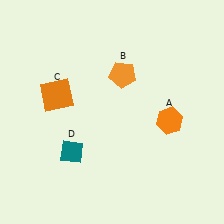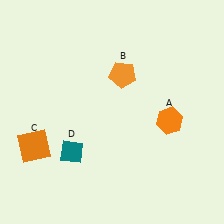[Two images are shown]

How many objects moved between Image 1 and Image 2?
1 object moved between the two images.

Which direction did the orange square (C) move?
The orange square (C) moved down.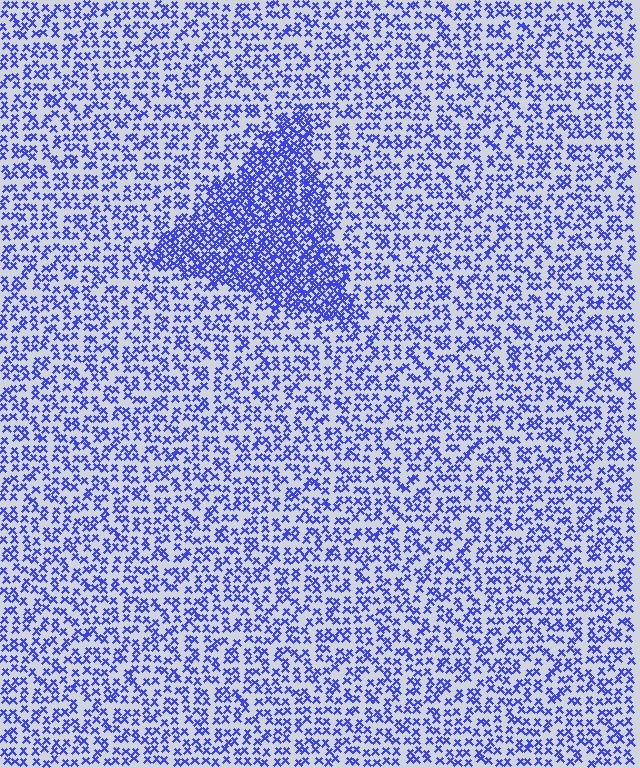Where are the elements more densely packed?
The elements are more densely packed inside the triangle boundary.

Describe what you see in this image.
The image contains small blue elements arranged at two different densities. A triangle-shaped region is visible where the elements are more densely packed than the surrounding area.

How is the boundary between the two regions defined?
The boundary is defined by a change in element density (approximately 2.1x ratio). All elements are the same color, size, and shape.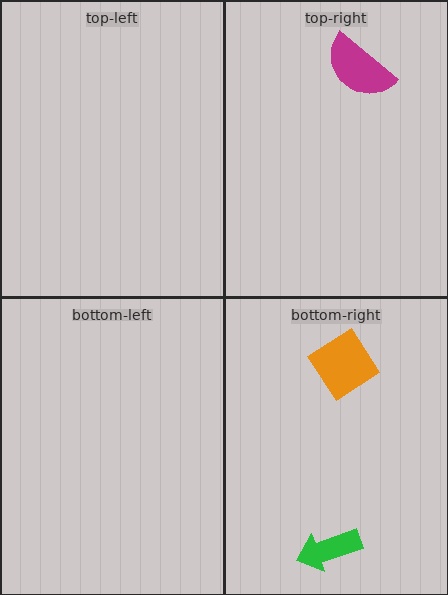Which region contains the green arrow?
The bottom-right region.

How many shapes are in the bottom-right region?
2.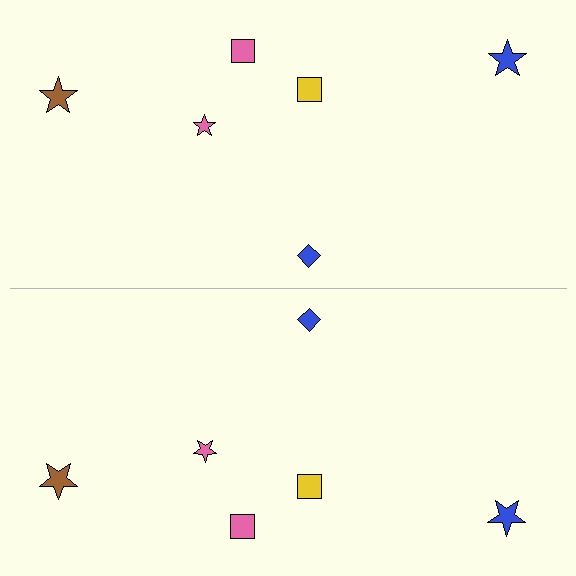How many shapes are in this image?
There are 12 shapes in this image.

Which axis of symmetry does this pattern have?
The pattern has a horizontal axis of symmetry running through the center of the image.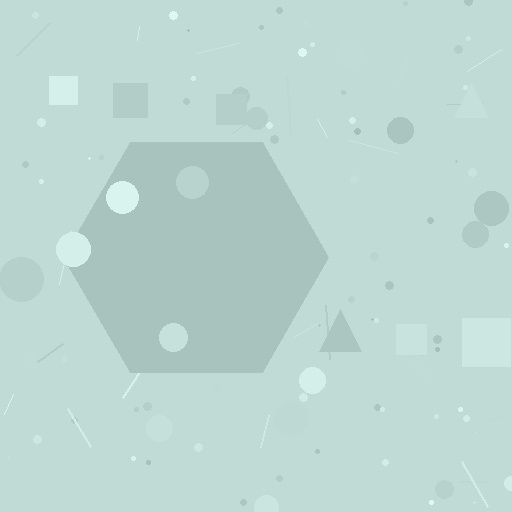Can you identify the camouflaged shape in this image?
The camouflaged shape is a hexagon.